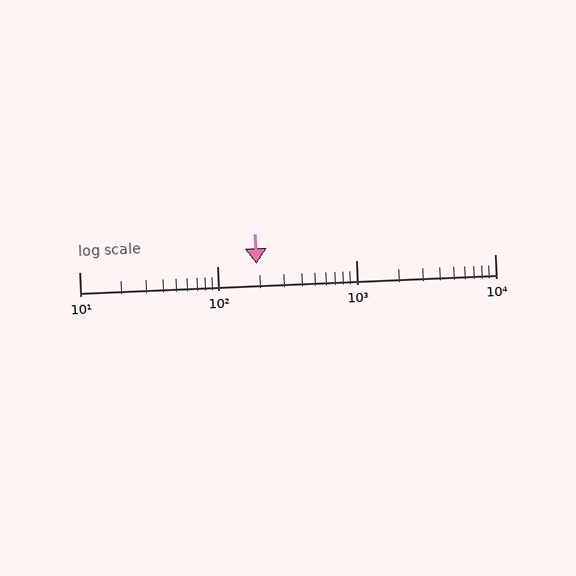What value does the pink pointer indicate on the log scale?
The pointer indicates approximately 190.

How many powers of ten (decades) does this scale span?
The scale spans 3 decades, from 10 to 10000.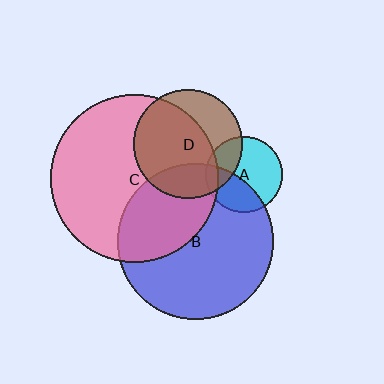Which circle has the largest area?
Circle C (pink).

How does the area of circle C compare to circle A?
Approximately 4.8 times.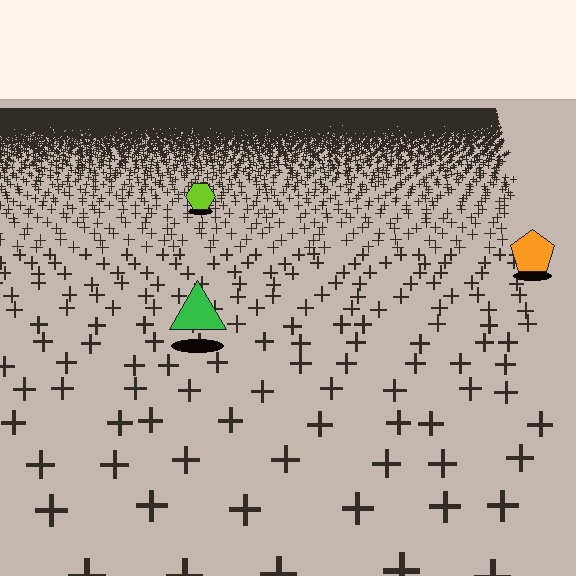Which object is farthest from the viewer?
The lime hexagon is farthest from the viewer. It appears smaller and the ground texture around it is denser.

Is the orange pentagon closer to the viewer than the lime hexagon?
Yes. The orange pentagon is closer — you can tell from the texture gradient: the ground texture is coarser near it.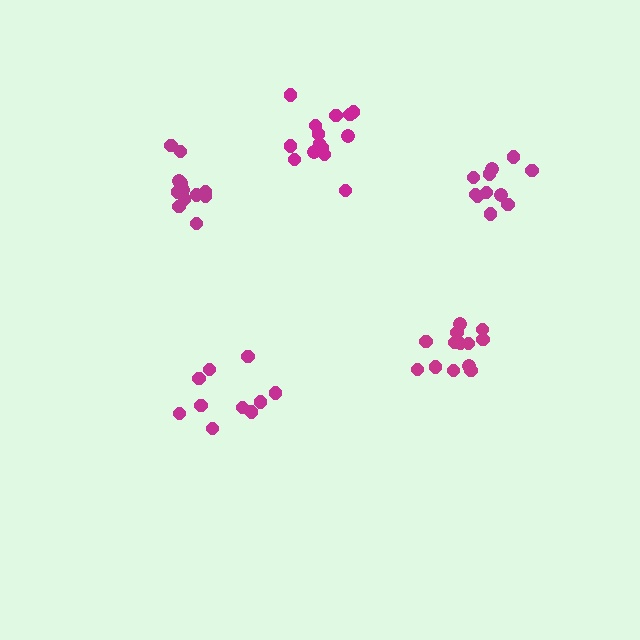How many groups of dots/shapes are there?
There are 5 groups.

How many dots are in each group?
Group 1: 10 dots, Group 2: 11 dots, Group 3: 14 dots, Group 4: 13 dots, Group 5: 12 dots (60 total).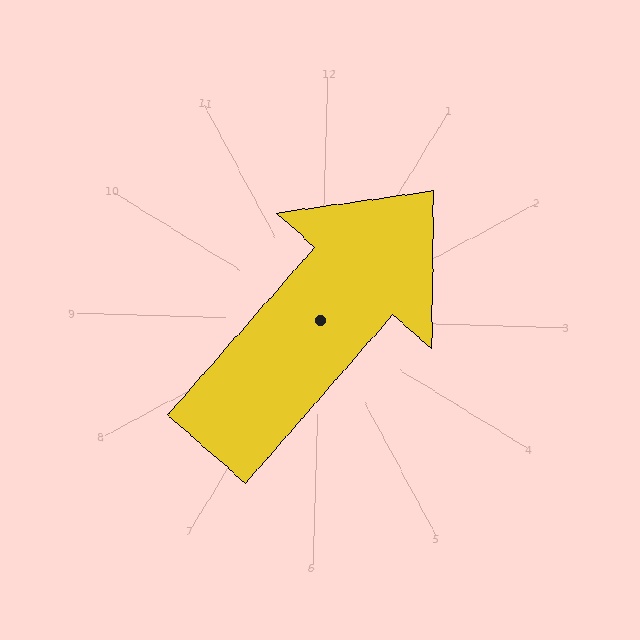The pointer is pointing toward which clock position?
Roughly 1 o'clock.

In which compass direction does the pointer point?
Northeast.